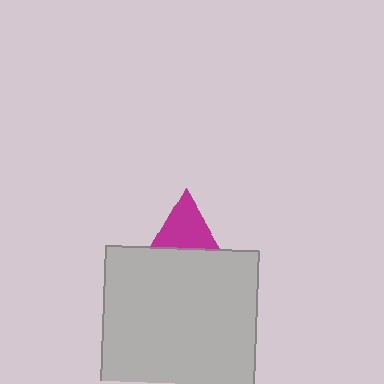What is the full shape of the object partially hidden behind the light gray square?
The partially hidden object is a magenta triangle.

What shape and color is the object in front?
The object in front is a light gray square.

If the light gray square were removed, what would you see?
You would see the complete magenta triangle.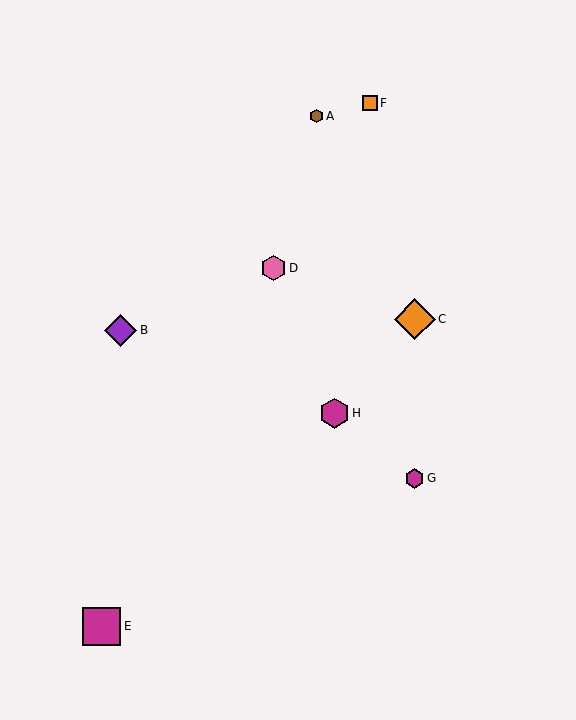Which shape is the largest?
The orange diamond (labeled C) is the largest.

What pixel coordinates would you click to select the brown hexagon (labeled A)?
Click at (316, 116) to select the brown hexagon A.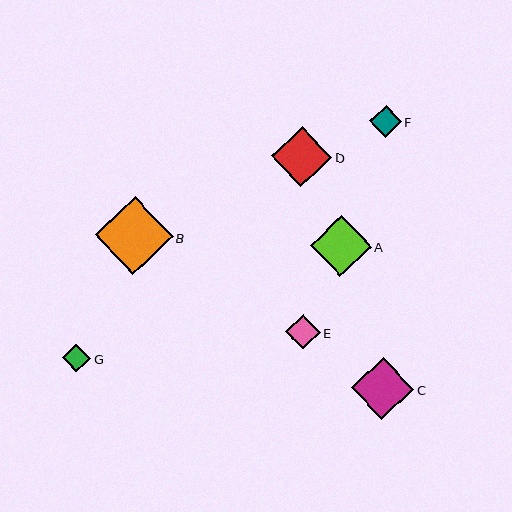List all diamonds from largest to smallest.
From largest to smallest: B, C, A, D, E, F, G.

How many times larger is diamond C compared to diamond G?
Diamond C is approximately 2.2 times the size of diamond G.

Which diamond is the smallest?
Diamond G is the smallest with a size of approximately 28 pixels.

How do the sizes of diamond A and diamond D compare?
Diamond A and diamond D are approximately the same size.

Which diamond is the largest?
Diamond B is the largest with a size of approximately 78 pixels.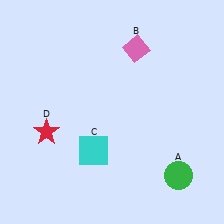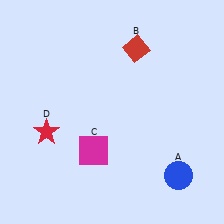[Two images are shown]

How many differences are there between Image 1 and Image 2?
There are 3 differences between the two images.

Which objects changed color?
A changed from green to blue. B changed from pink to red. C changed from cyan to magenta.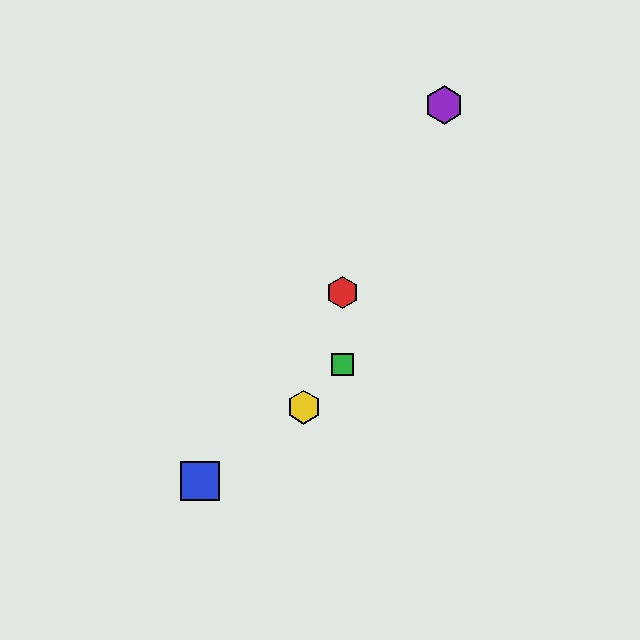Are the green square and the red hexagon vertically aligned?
Yes, both are at x≈343.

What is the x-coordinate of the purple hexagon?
The purple hexagon is at x≈444.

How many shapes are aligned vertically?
2 shapes (the red hexagon, the green square) are aligned vertically.